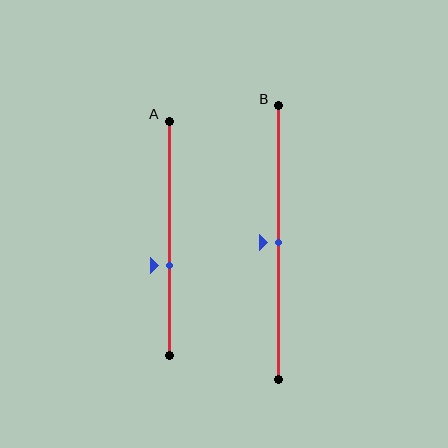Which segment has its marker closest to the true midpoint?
Segment B has its marker closest to the true midpoint.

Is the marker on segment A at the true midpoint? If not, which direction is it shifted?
No, the marker on segment A is shifted downward by about 11% of the segment length.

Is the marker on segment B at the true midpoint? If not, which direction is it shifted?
Yes, the marker on segment B is at the true midpoint.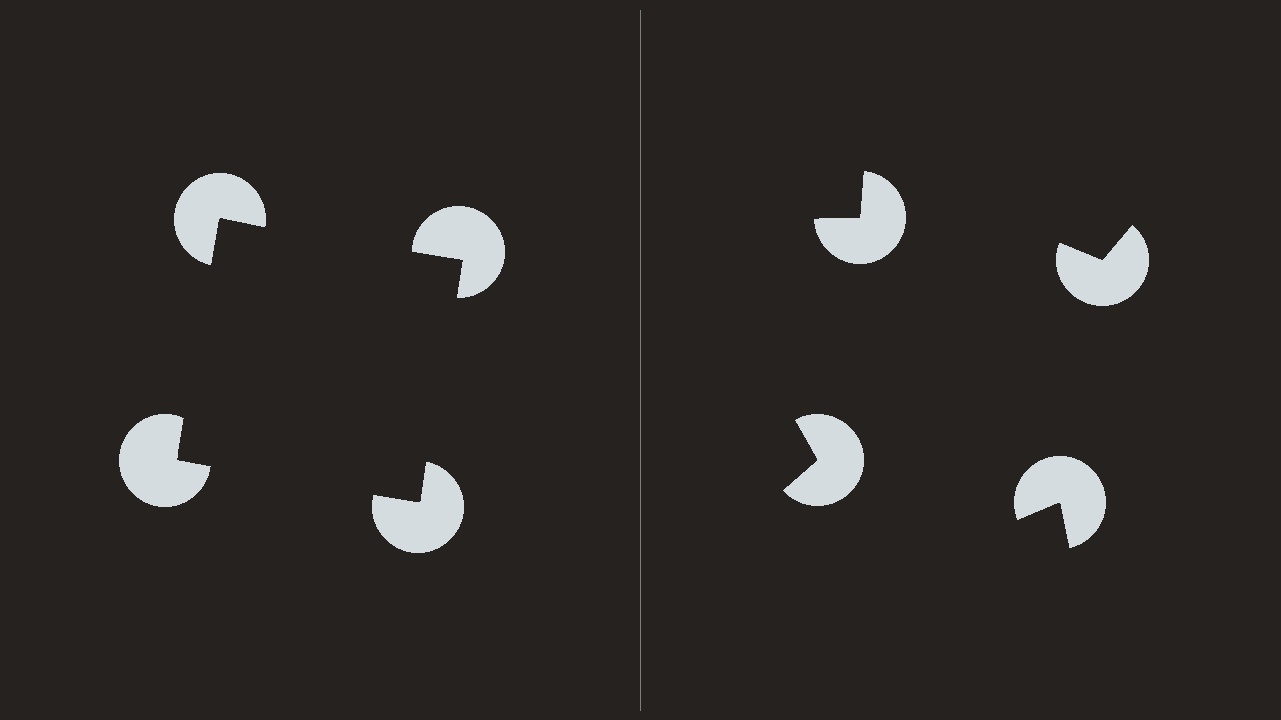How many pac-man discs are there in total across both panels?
8 — 4 on each side.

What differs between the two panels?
The pac-man discs are positioned identically on both sides; only the wedge orientations differ. On the left they align to a square; on the right they are misaligned.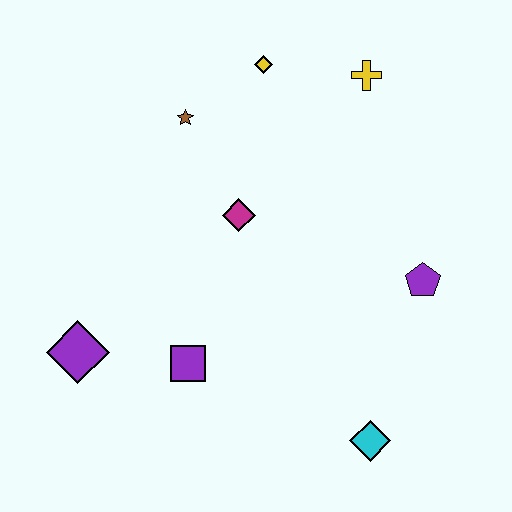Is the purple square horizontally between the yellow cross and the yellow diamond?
No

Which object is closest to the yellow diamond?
The brown star is closest to the yellow diamond.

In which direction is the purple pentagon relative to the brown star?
The purple pentagon is to the right of the brown star.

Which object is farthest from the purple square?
The yellow cross is farthest from the purple square.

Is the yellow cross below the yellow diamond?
Yes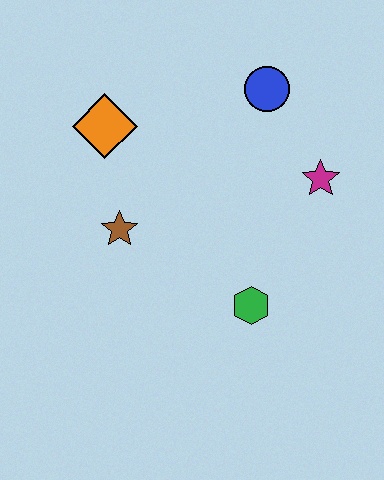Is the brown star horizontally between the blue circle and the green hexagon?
No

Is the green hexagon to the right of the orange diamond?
Yes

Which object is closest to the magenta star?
The blue circle is closest to the magenta star.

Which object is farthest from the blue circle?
The green hexagon is farthest from the blue circle.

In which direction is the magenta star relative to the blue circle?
The magenta star is below the blue circle.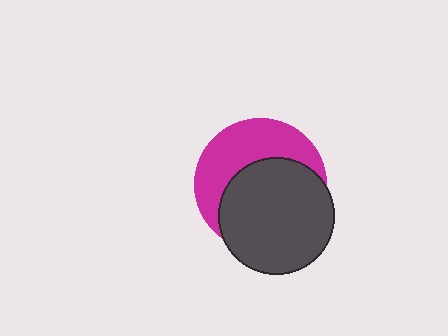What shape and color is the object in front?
The object in front is a dark gray circle.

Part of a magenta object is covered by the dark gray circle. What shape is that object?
It is a circle.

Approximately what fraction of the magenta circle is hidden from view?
Roughly 57% of the magenta circle is hidden behind the dark gray circle.